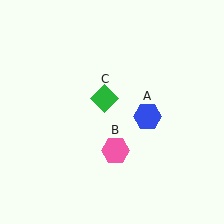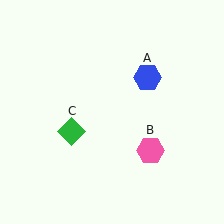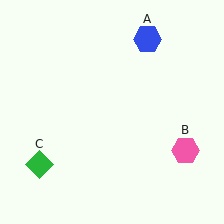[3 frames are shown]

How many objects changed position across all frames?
3 objects changed position: blue hexagon (object A), pink hexagon (object B), green diamond (object C).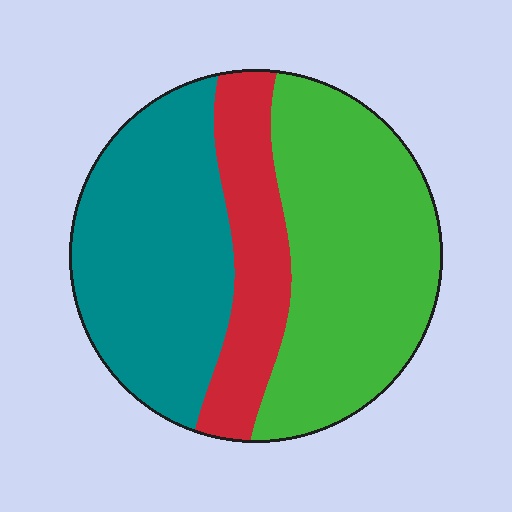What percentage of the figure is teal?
Teal covers about 40% of the figure.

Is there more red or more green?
Green.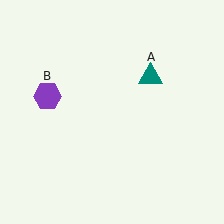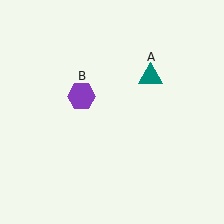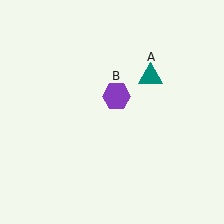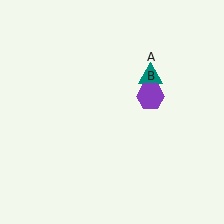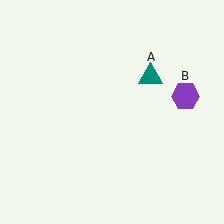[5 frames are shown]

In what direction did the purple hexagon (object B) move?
The purple hexagon (object B) moved right.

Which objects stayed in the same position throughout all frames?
Teal triangle (object A) remained stationary.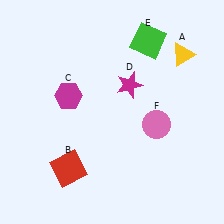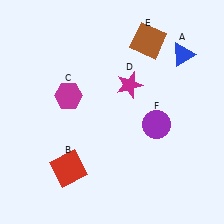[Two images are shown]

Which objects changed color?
A changed from yellow to blue. E changed from green to brown. F changed from pink to purple.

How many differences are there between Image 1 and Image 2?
There are 3 differences between the two images.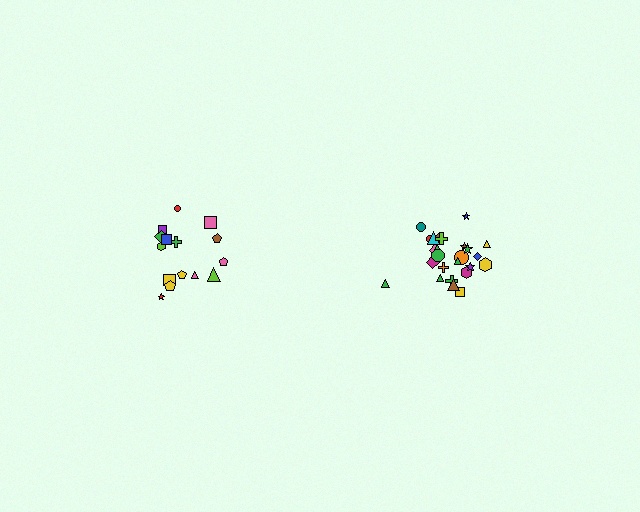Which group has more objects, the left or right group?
The right group.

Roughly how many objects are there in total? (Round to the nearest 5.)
Roughly 40 objects in total.